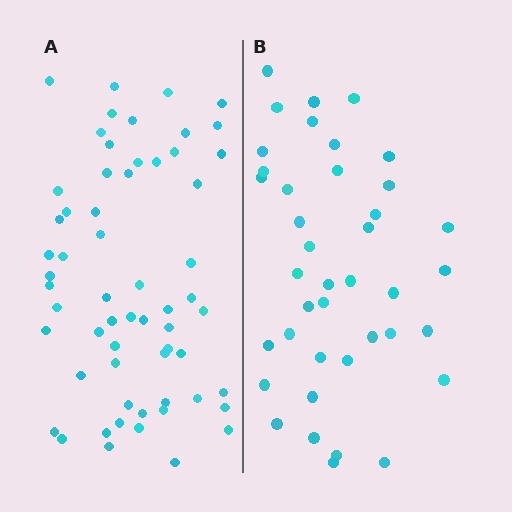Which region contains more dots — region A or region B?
Region A (the left region) has more dots.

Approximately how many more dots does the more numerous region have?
Region A has approximately 20 more dots than region B.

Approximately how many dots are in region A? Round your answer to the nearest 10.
About 60 dots.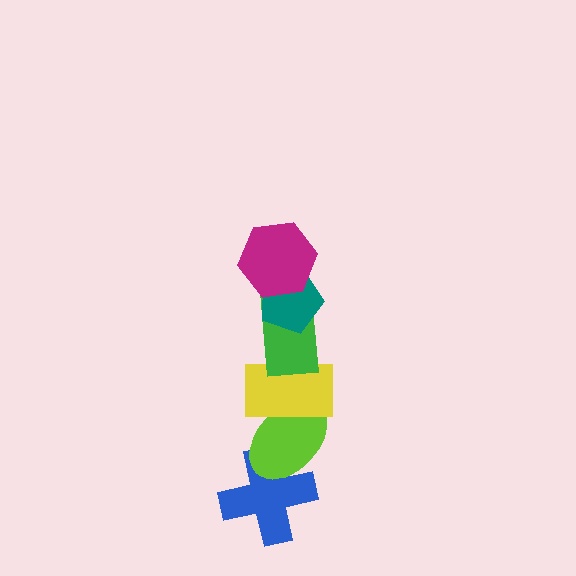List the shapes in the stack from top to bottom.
From top to bottom: the magenta hexagon, the teal pentagon, the green rectangle, the yellow rectangle, the lime ellipse, the blue cross.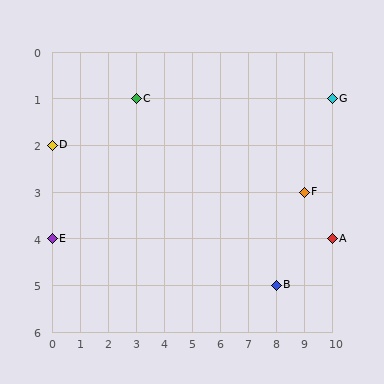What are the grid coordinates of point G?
Point G is at grid coordinates (10, 1).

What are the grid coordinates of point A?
Point A is at grid coordinates (10, 4).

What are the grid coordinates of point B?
Point B is at grid coordinates (8, 5).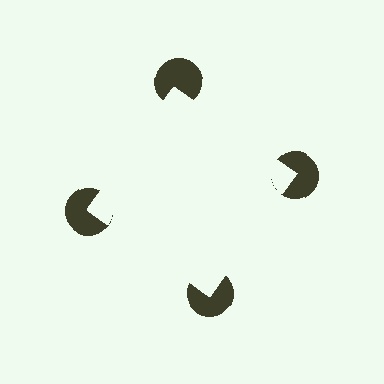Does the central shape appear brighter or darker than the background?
It typically appears slightly brighter than the background, even though no actual brightness change is drawn.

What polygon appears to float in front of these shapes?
An illusory square — its edges are inferred from the aligned wedge cuts in the pac-man discs, not physically drawn.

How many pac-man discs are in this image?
There are 4 — one at each vertex of the illusory square.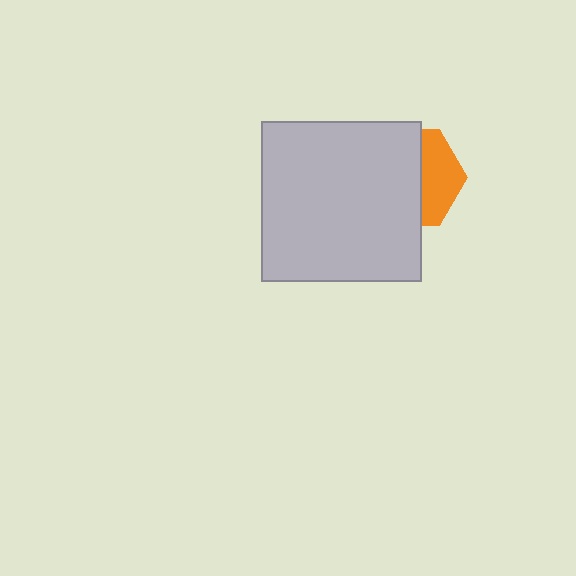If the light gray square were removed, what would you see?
You would see the complete orange hexagon.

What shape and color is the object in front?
The object in front is a light gray square.